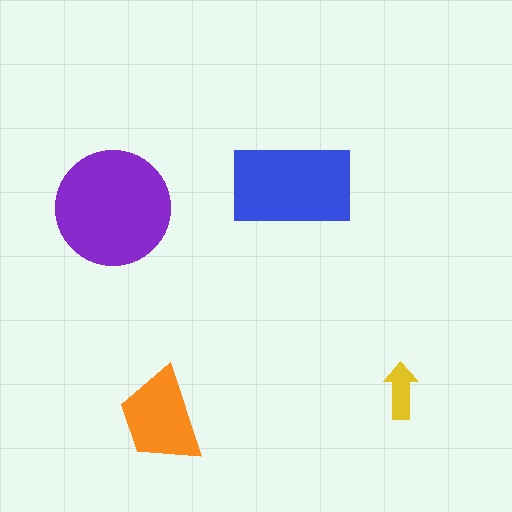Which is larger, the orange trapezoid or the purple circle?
The purple circle.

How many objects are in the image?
There are 4 objects in the image.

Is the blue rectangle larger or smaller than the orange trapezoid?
Larger.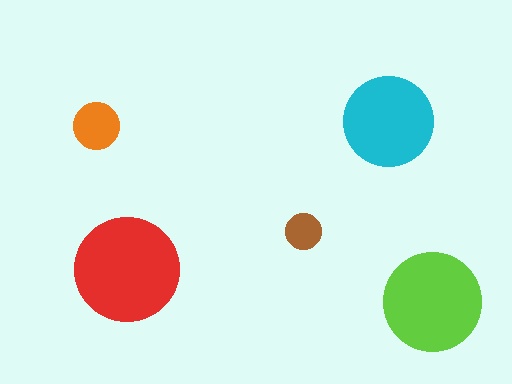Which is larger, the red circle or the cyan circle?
The red one.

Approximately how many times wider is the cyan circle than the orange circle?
About 2 times wider.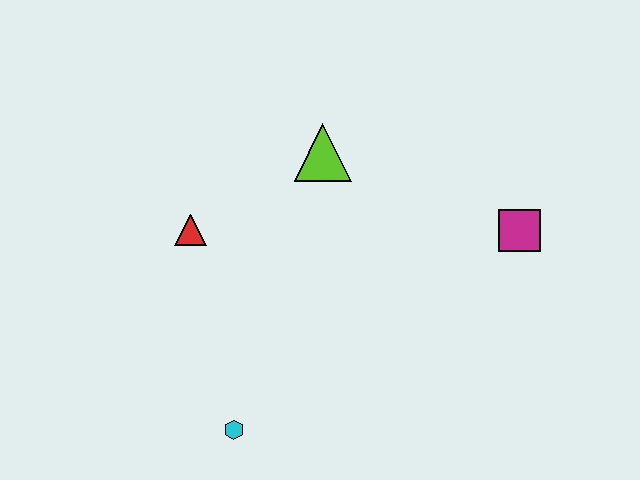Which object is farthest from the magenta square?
The cyan hexagon is farthest from the magenta square.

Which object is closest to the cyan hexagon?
The red triangle is closest to the cyan hexagon.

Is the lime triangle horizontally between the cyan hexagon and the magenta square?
Yes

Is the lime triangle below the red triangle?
No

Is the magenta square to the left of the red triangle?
No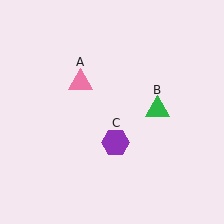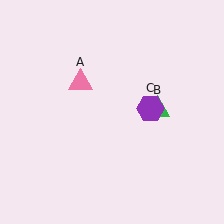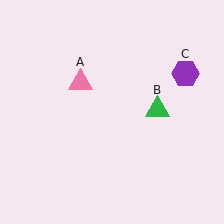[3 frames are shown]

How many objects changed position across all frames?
1 object changed position: purple hexagon (object C).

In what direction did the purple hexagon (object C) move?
The purple hexagon (object C) moved up and to the right.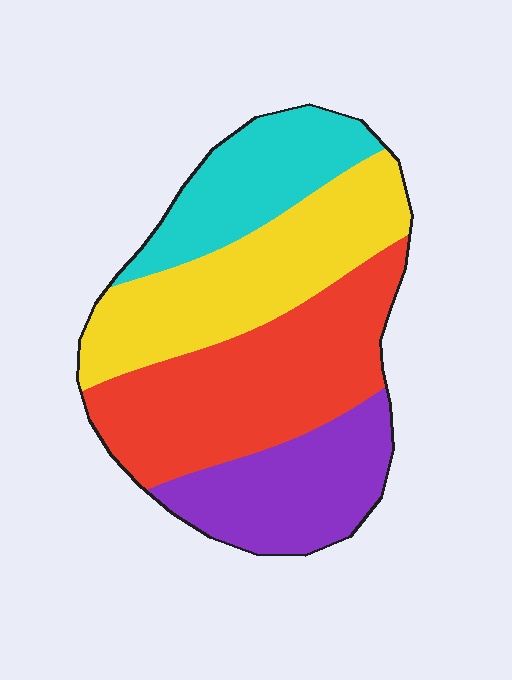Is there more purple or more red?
Red.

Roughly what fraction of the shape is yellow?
Yellow covers 28% of the shape.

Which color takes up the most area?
Red, at roughly 35%.